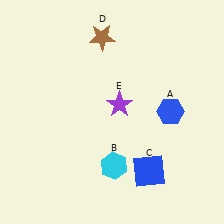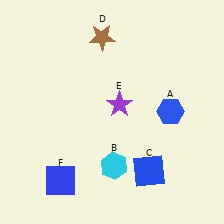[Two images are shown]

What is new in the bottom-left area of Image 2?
A blue square (F) was added in the bottom-left area of Image 2.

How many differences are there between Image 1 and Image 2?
There is 1 difference between the two images.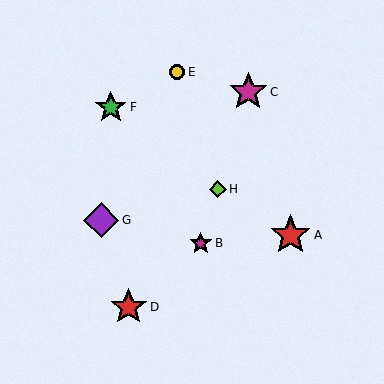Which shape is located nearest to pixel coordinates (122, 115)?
The green star (labeled F) at (111, 107) is nearest to that location.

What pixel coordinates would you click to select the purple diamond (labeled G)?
Click at (101, 220) to select the purple diamond G.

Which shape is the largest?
The red star (labeled A) is the largest.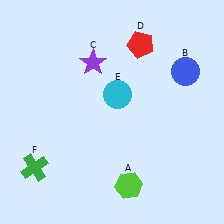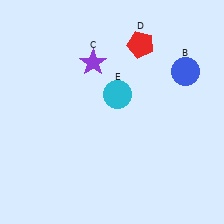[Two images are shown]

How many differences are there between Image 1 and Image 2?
There are 2 differences between the two images.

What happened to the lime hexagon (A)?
The lime hexagon (A) was removed in Image 2. It was in the bottom-right area of Image 1.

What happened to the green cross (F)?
The green cross (F) was removed in Image 2. It was in the bottom-left area of Image 1.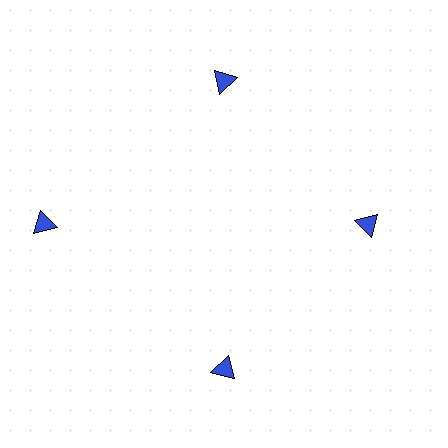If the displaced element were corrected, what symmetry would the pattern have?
It would have 4-fold rotational symmetry — the pattern would map onto itself every 90 degrees.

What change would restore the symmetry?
The symmetry would be restored by moving it inward, back onto the ring so that all 4 triangles sit at equal angles and equal distance from the center.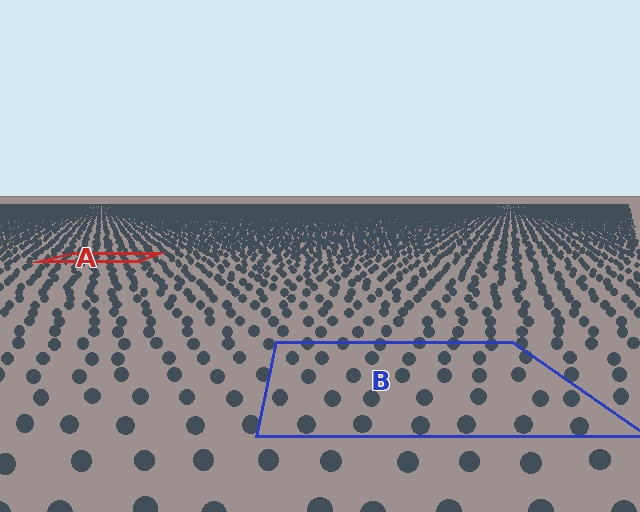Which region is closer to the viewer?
Region B is closer. The texture elements there are larger and more spread out.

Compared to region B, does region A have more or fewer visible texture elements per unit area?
Region A has more texture elements per unit area — they are packed more densely because it is farther away.